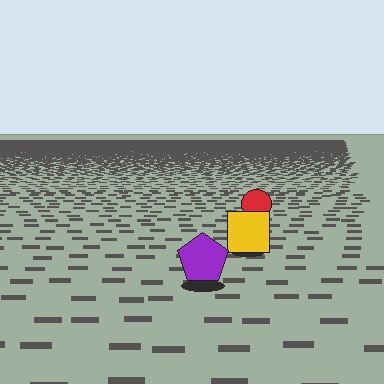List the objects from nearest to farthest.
From nearest to farthest: the purple pentagon, the yellow square, the red circle.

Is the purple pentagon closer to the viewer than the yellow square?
Yes. The purple pentagon is closer — you can tell from the texture gradient: the ground texture is coarser near it.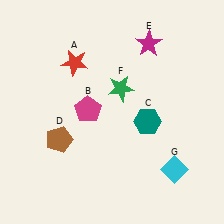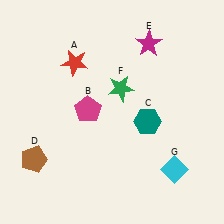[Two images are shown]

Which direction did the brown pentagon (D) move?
The brown pentagon (D) moved left.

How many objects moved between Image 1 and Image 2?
1 object moved between the two images.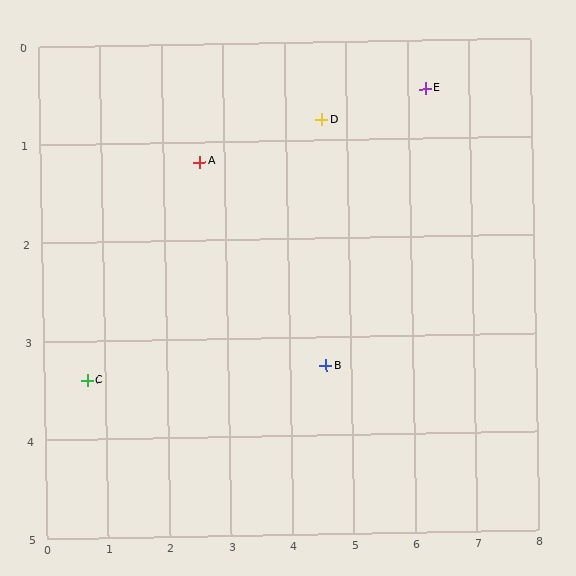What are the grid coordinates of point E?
Point E is at approximately (6.3, 0.5).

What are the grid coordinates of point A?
Point A is at approximately (2.6, 1.2).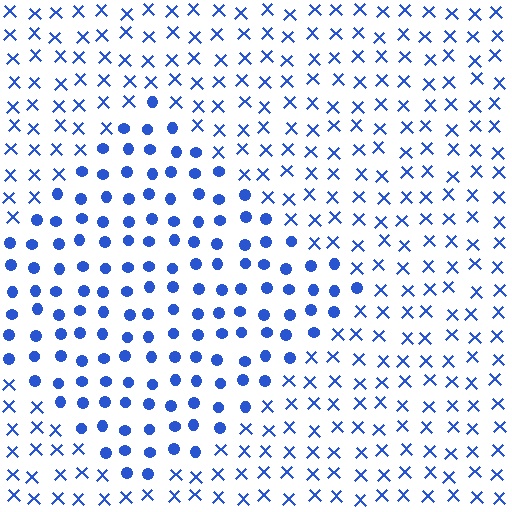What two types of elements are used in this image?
The image uses circles inside the diamond region and X marks outside it.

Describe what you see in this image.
The image is filled with small blue elements arranged in a uniform grid. A diamond-shaped region contains circles, while the surrounding area contains X marks. The boundary is defined purely by the change in element shape.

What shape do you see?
I see a diamond.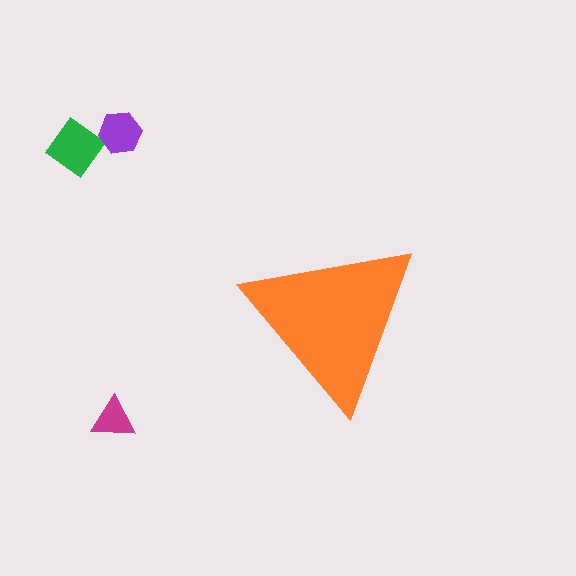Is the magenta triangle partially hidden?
No, the magenta triangle is fully visible.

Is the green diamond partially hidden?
No, the green diamond is fully visible.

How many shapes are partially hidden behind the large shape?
0 shapes are partially hidden.